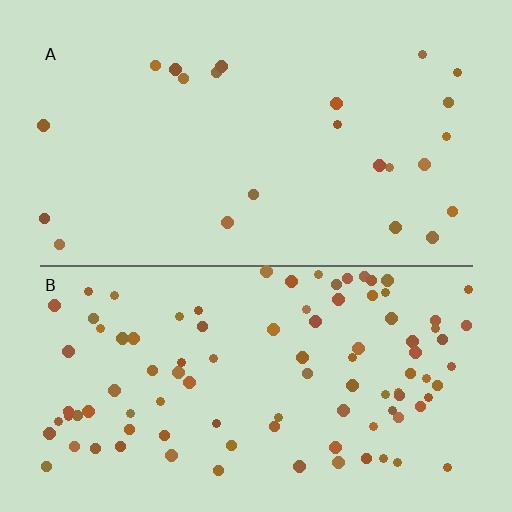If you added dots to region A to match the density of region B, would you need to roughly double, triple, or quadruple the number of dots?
Approximately quadruple.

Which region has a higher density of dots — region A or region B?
B (the bottom).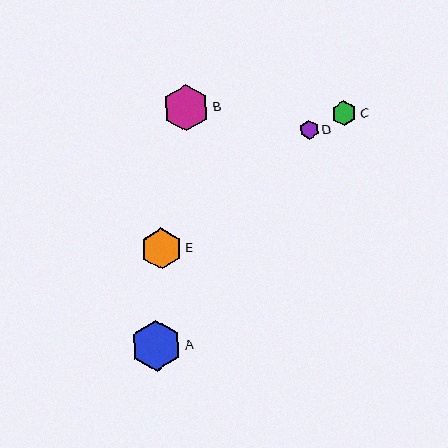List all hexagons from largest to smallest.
From largest to smallest: A, B, E, C, D.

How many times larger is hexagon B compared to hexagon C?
Hexagon B is approximately 1.9 times the size of hexagon C.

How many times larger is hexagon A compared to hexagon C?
Hexagon A is approximately 2.1 times the size of hexagon C.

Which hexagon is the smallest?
Hexagon D is the smallest with a size of approximately 19 pixels.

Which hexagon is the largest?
Hexagon A is the largest with a size of approximately 51 pixels.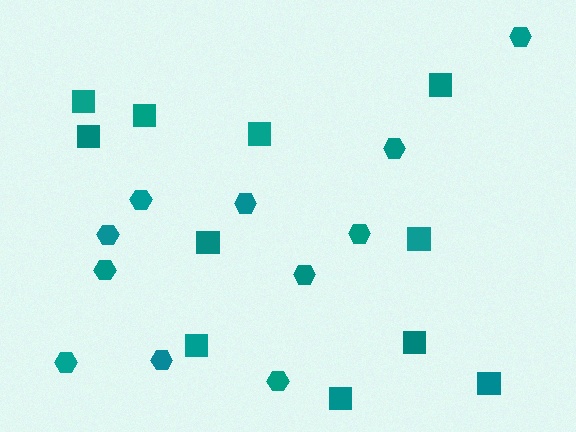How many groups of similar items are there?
There are 2 groups: one group of hexagons (11) and one group of squares (11).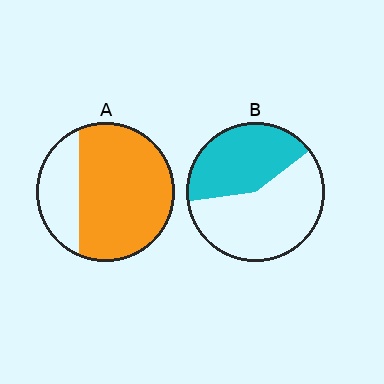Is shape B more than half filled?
No.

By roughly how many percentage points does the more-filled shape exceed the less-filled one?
By roughly 30 percentage points (A over B).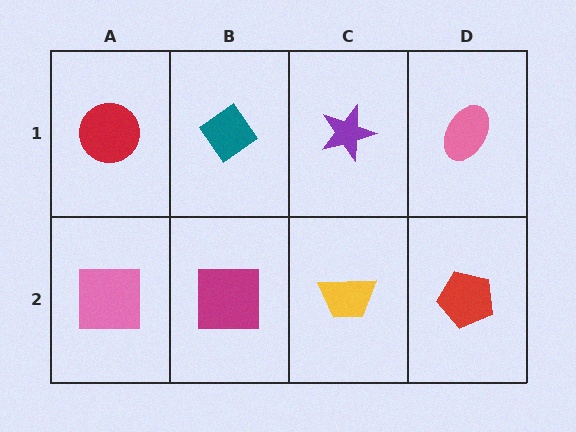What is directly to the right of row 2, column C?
A red pentagon.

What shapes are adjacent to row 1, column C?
A yellow trapezoid (row 2, column C), a teal diamond (row 1, column B), a pink ellipse (row 1, column D).